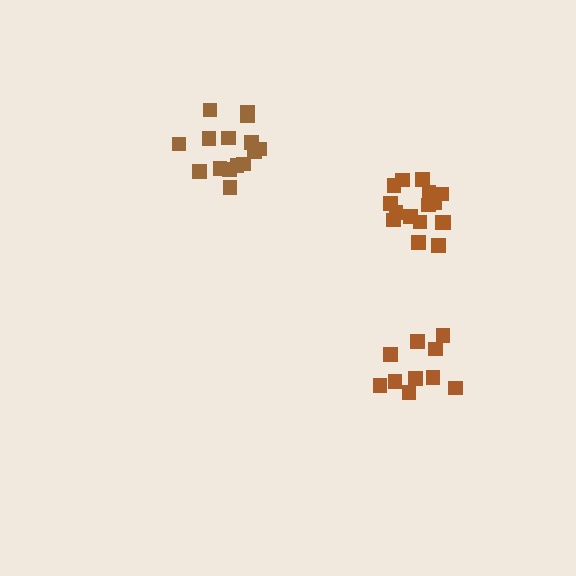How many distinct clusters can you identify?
There are 3 distinct clusters.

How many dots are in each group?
Group 1: 10 dots, Group 2: 15 dots, Group 3: 16 dots (41 total).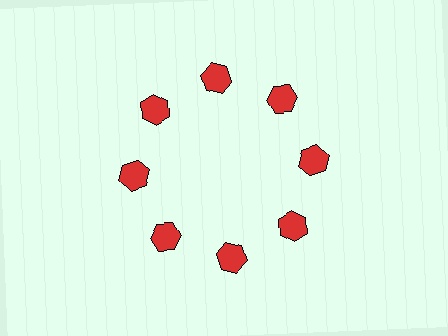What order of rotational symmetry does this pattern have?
This pattern has 8-fold rotational symmetry.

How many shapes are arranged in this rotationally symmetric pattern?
There are 8 shapes, arranged in 8 groups of 1.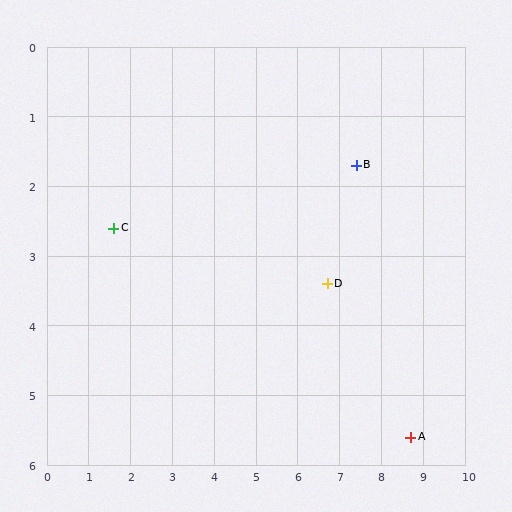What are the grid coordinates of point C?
Point C is at approximately (1.6, 2.6).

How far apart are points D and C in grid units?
Points D and C are about 5.2 grid units apart.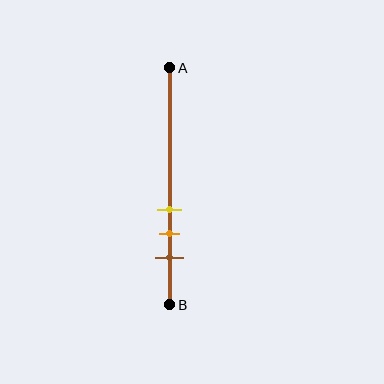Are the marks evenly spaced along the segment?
Yes, the marks are approximately evenly spaced.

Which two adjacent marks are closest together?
The yellow and orange marks are the closest adjacent pair.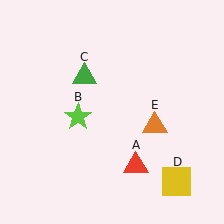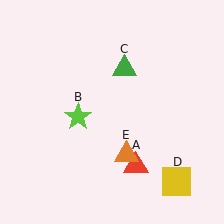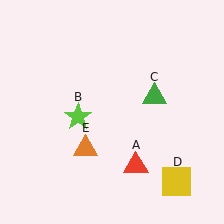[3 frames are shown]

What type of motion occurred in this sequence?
The green triangle (object C), orange triangle (object E) rotated clockwise around the center of the scene.